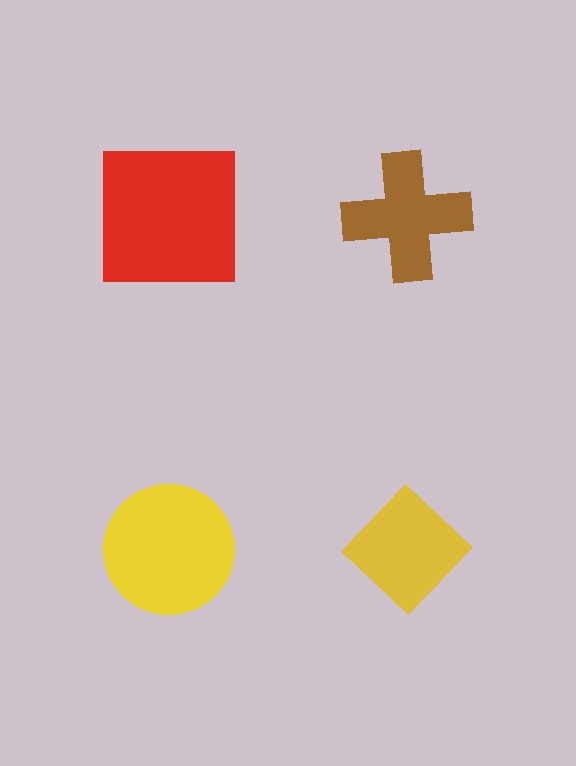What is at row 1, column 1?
A red square.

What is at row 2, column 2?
A yellow diamond.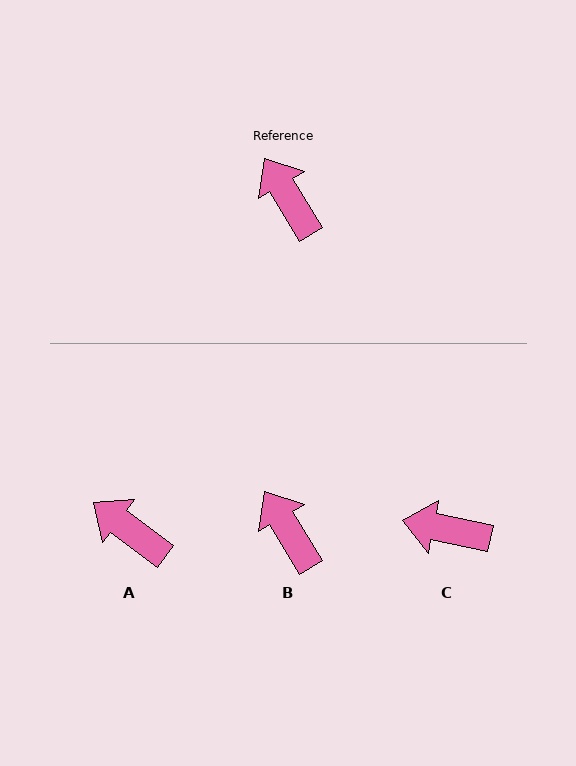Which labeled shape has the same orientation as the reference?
B.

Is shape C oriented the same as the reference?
No, it is off by about 47 degrees.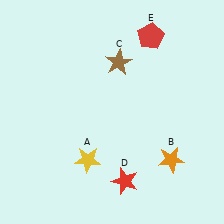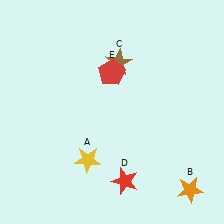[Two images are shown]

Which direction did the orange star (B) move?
The orange star (B) moved down.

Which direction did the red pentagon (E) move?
The red pentagon (E) moved left.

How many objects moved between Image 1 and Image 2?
2 objects moved between the two images.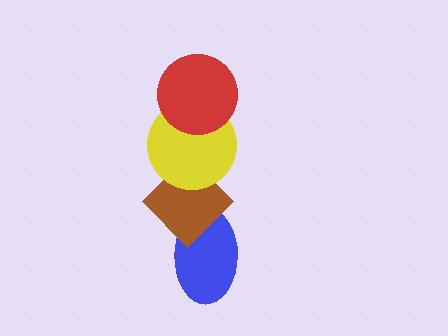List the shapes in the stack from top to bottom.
From top to bottom: the red circle, the yellow circle, the brown diamond, the blue ellipse.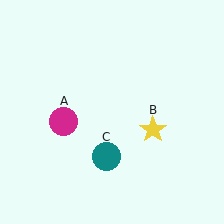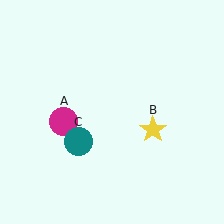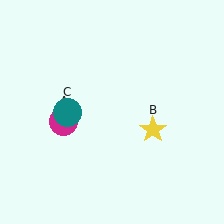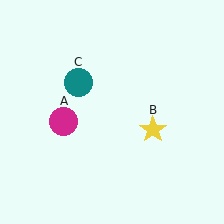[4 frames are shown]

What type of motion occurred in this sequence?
The teal circle (object C) rotated clockwise around the center of the scene.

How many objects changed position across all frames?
1 object changed position: teal circle (object C).